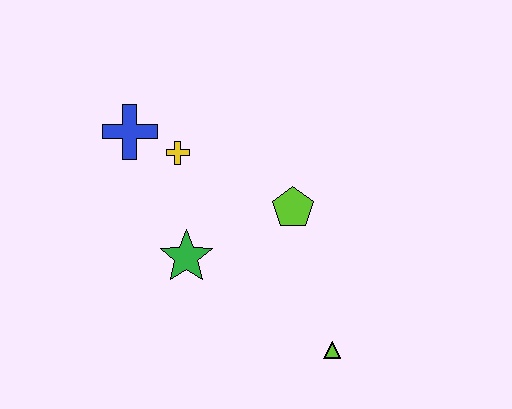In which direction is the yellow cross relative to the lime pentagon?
The yellow cross is to the left of the lime pentagon.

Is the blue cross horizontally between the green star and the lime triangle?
No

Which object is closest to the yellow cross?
The blue cross is closest to the yellow cross.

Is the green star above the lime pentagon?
No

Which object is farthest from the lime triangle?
The blue cross is farthest from the lime triangle.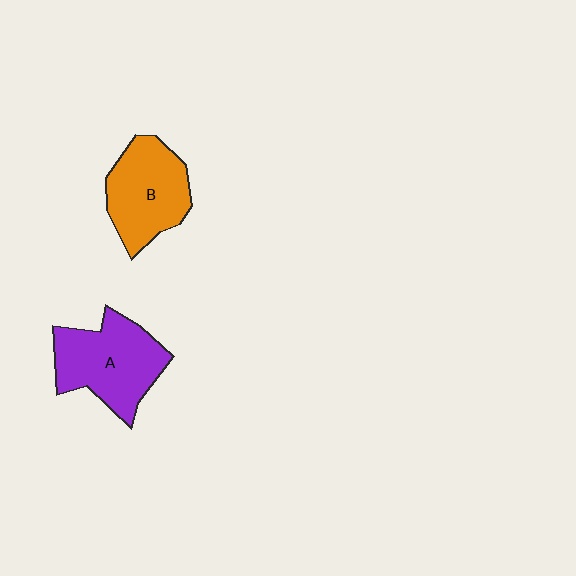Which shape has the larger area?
Shape A (purple).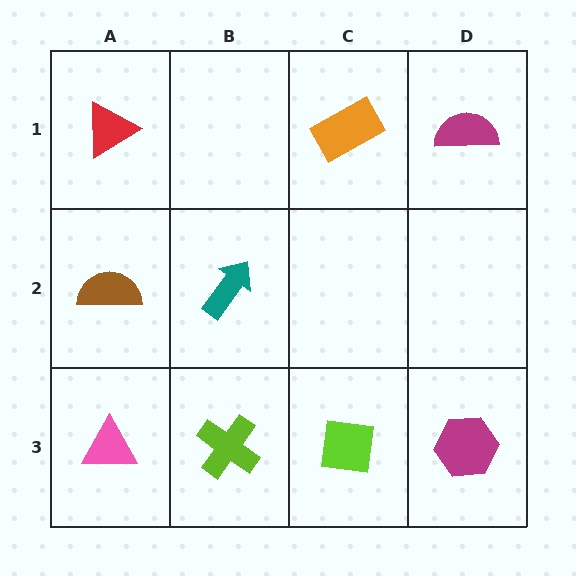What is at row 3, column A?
A pink triangle.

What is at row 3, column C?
A lime square.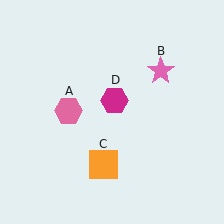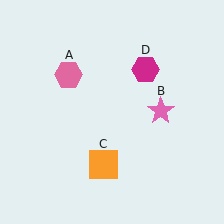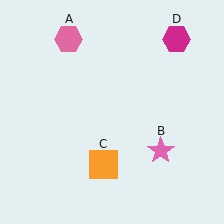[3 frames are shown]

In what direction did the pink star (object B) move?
The pink star (object B) moved down.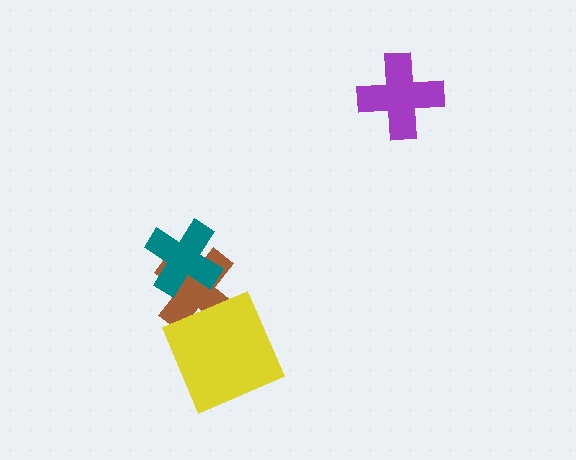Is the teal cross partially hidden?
No, no other shape covers it.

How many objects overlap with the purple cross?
0 objects overlap with the purple cross.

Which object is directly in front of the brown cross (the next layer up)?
The teal cross is directly in front of the brown cross.